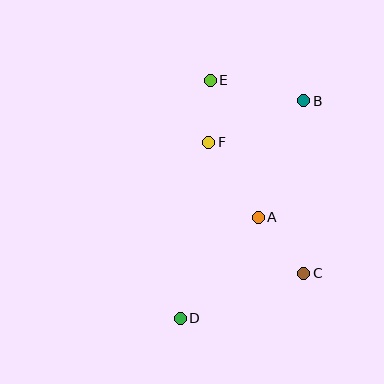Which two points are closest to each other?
Points E and F are closest to each other.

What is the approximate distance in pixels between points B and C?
The distance between B and C is approximately 172 pixels.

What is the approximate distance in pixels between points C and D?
The distance between C and D is approximately 131 pixels.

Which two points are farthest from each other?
Points B and D are farthest from each other.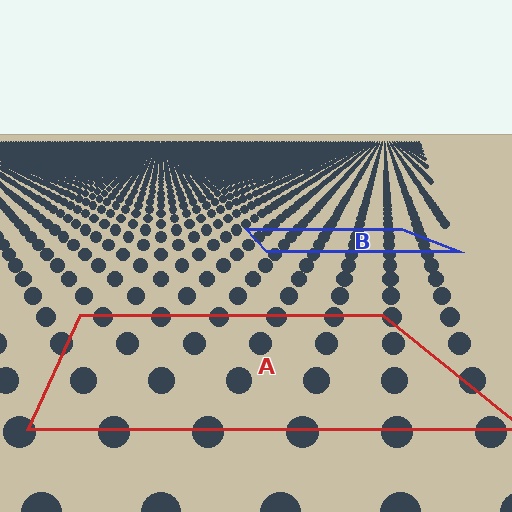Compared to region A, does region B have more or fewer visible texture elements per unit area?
Region B has more texture elements per unit area — they are packed more densely because it is farther away.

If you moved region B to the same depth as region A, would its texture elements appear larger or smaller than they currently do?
They would appear larger. At a closer depth, the same texture elements are projected at a bigger on-screen size.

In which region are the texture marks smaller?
The texture marks are smaller in region B, because it is farther away.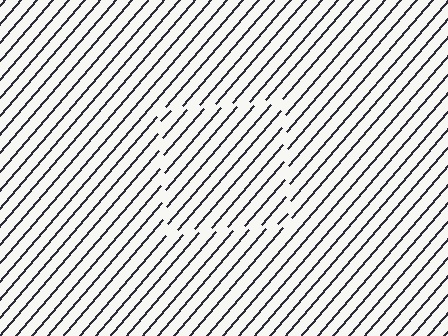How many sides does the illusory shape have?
4 sides — the line-ends trace a square.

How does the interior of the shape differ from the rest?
The interior of the shape contains the same grating, shifted by half a period — the contour is defined by the phase discontinuity where line-ends from the inner and outer gratings abut.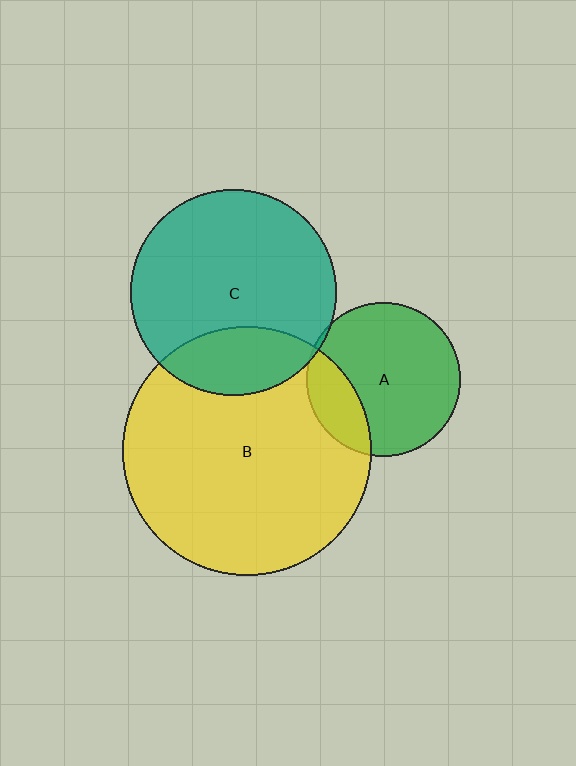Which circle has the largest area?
Circle B (yellow).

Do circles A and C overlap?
Yes.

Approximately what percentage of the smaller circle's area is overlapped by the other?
Approximately 5%.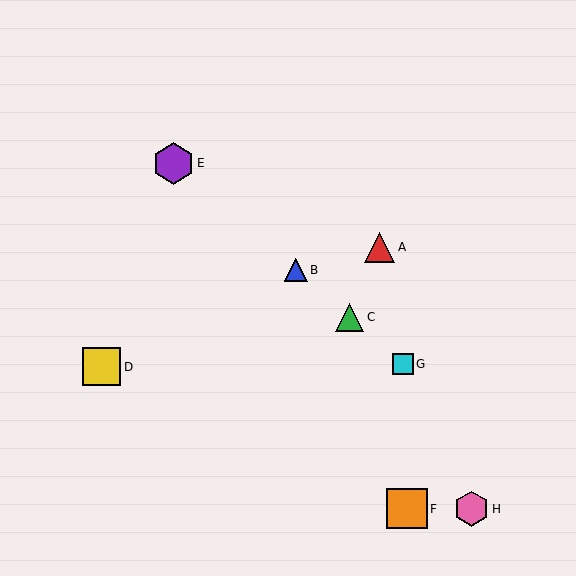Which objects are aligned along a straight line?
Objects B, C, E, G are aligned along a straight line.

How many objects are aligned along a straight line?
4 objects (B, C, E, G) are aligned along a straight line.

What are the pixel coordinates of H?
Object H is at (471, 509).